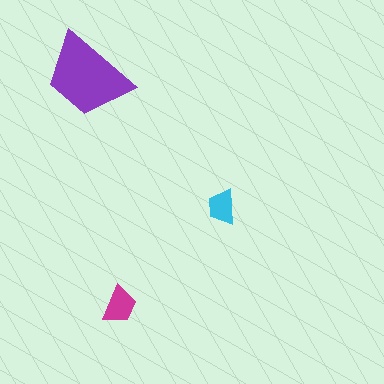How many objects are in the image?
There are 3 objects in the image.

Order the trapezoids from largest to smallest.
the purple one, the magenta one, the cyan one.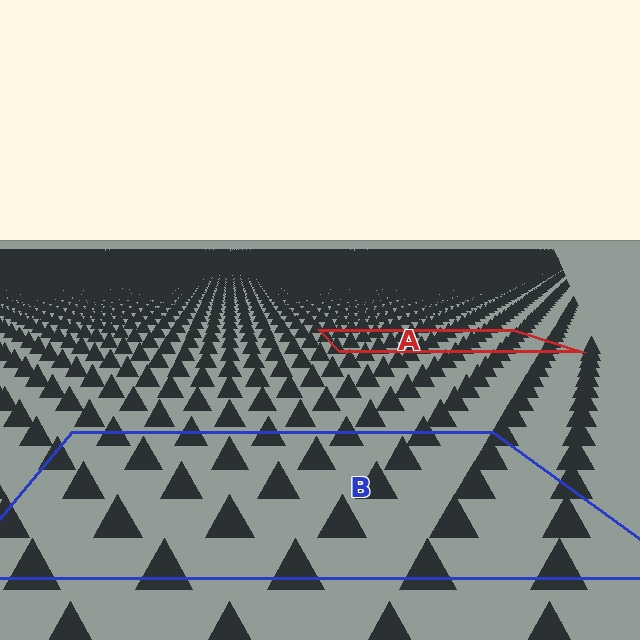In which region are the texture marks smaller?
The texture marks are smaller in region A, because it is farther away.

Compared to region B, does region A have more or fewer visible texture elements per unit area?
Region A has more texture elements per unit area — they are packed more densely because it is farther away.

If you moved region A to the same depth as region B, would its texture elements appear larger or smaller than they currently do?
They would appear larger. At a closer depth, the same texture elements are projected at a bigger on-screen size.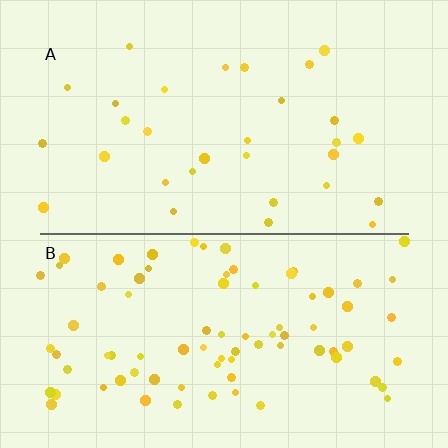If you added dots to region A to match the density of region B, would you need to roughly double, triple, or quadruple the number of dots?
Approximately triple.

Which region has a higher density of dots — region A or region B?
B (the bottom).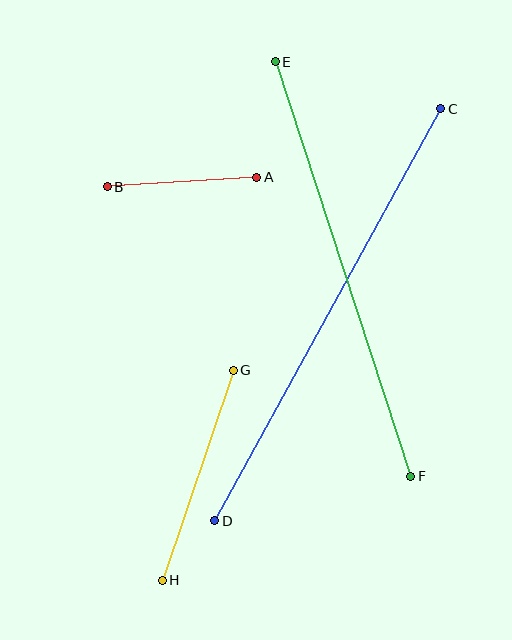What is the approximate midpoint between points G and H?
The midpoint is at approximately (198, 475) pixels.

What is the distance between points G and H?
The distance is approximately 222 pixels.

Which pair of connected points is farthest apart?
Points C and D are farthest apart.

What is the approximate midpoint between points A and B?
The midpoint is at approximately (182, 182) pixels.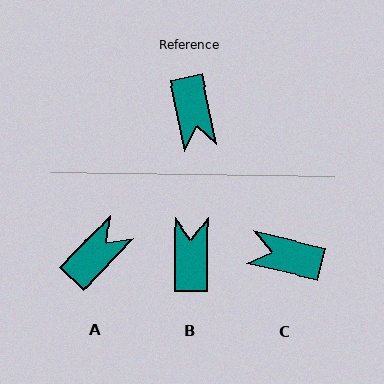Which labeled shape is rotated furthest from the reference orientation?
B, about 168 degrees away.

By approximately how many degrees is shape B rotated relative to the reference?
Approximately 168 degrees counter-clockwise.